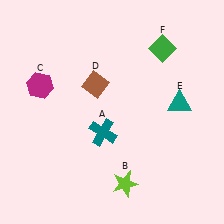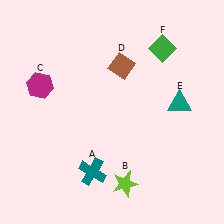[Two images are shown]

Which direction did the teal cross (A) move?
The teal cross (A) moved down.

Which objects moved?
The objects that moved are: the teal cross (A), the brown diamond (D).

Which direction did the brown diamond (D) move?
The brown diamond (D) moved right.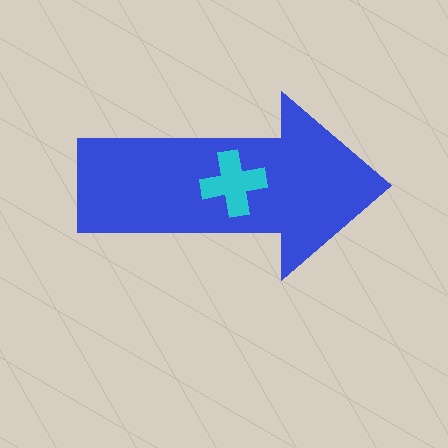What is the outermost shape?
The blue arrow.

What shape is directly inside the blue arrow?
The cyan cross.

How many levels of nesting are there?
2.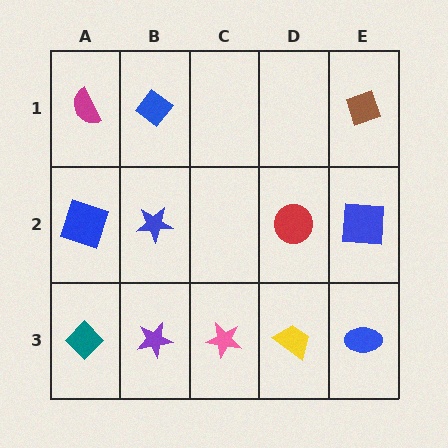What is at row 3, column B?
A purple star.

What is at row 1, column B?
A blue diamond.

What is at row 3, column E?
A blue ellipse.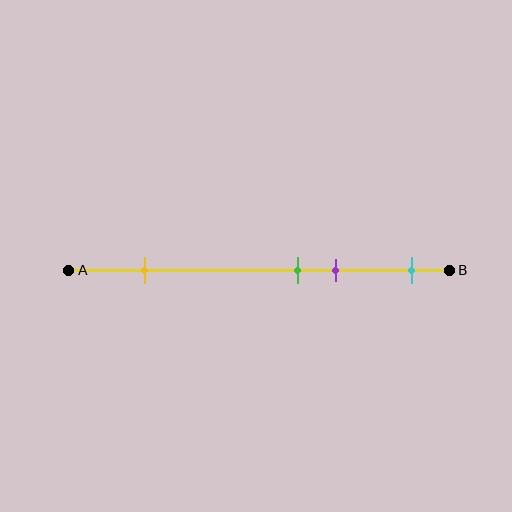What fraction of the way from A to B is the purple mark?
The purple mark is approximately 70% (0.7) of the way from A to B.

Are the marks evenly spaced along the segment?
No, the marks are not evenly spaced.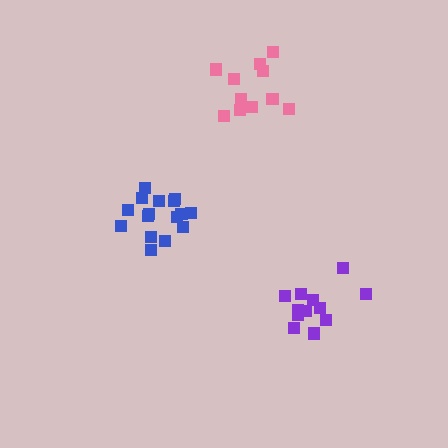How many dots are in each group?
Group 1: 16 dots, Group 2: 11 dots, Group 3: 12 dots (39 total).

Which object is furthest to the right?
The purple cluster is rightmost.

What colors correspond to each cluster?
The clusters are colored: blue, pink, purple.